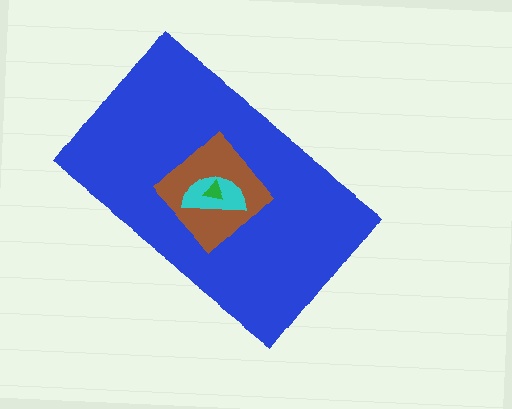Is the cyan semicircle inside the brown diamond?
Yes.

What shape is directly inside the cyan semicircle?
The green triangle.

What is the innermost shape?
The green triangle.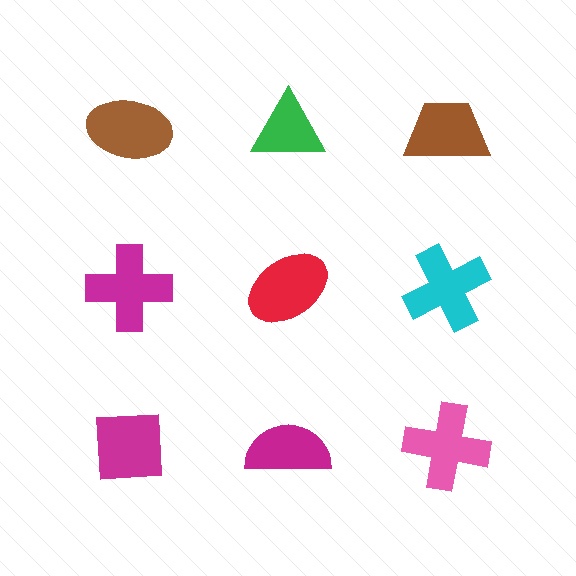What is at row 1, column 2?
A green triangle.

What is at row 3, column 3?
A pink cross.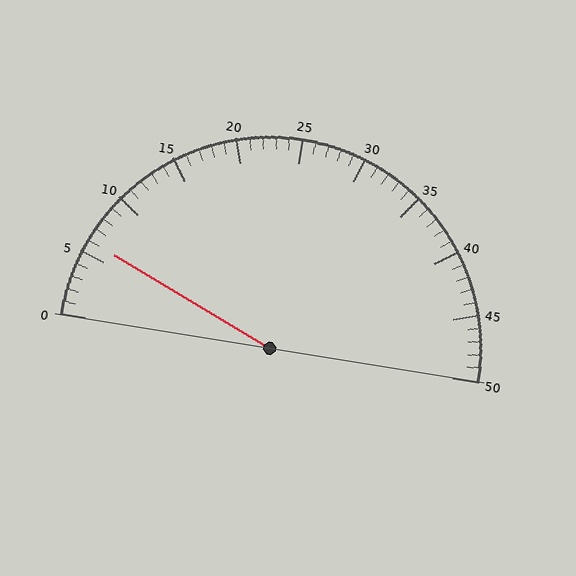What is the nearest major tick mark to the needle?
The nearest major tick mark is 5.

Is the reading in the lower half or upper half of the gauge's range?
The reading is in the lower half of the range (0 to 50).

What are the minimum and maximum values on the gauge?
The gauge ranges from 0 to 50.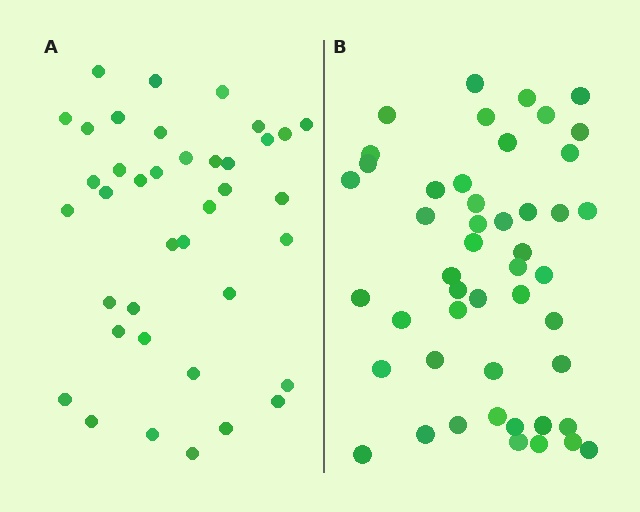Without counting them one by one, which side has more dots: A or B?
Region B (the right region) has more dots.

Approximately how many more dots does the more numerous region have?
Region B has roughly 8 or so more dots than region A.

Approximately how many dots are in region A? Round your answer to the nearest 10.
About 40 dots. (The exact count is 39, which rounds to 40.)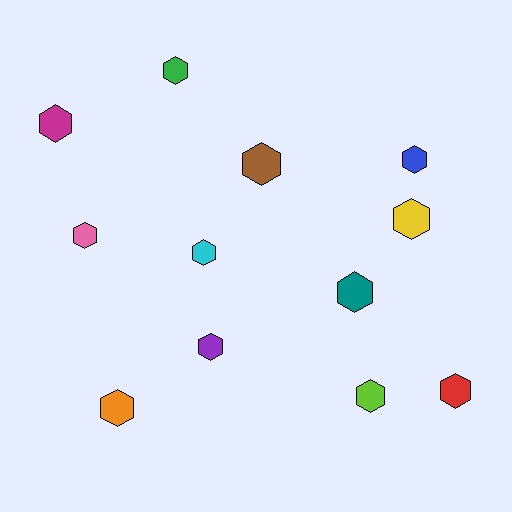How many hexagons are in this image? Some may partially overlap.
There are 12 hexagons.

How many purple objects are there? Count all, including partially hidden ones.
There is 1 purple object.